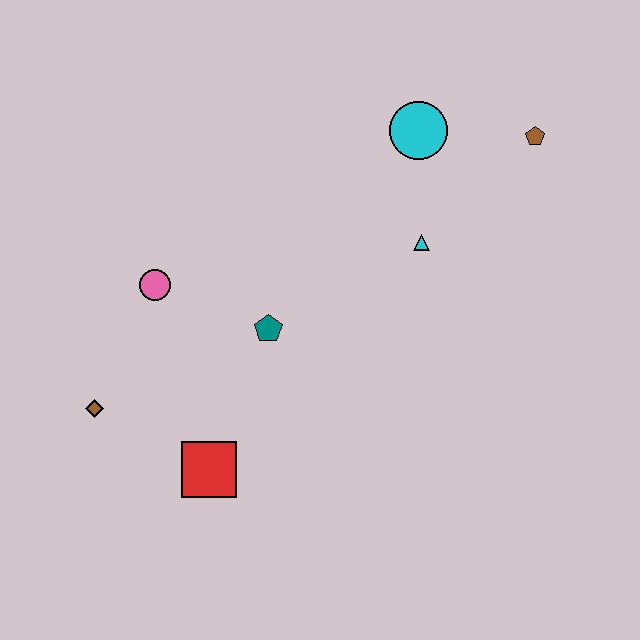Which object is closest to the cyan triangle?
The cyan circle is closest to the cyan triangle.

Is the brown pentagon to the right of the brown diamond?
Yes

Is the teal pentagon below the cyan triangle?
Yes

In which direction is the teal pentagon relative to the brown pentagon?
The teal pentagon is to the left of the brown pentagon.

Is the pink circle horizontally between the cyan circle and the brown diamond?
Yes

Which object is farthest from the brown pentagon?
The brown diamond is farthest from the brown pentagon.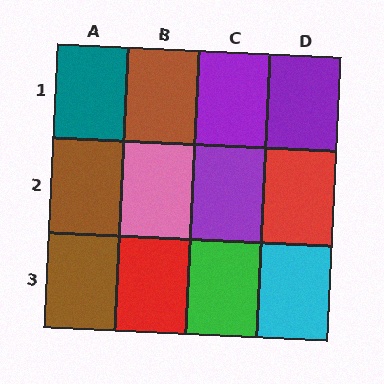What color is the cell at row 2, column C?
Purple.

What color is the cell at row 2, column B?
Pink.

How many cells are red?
2 cells are red.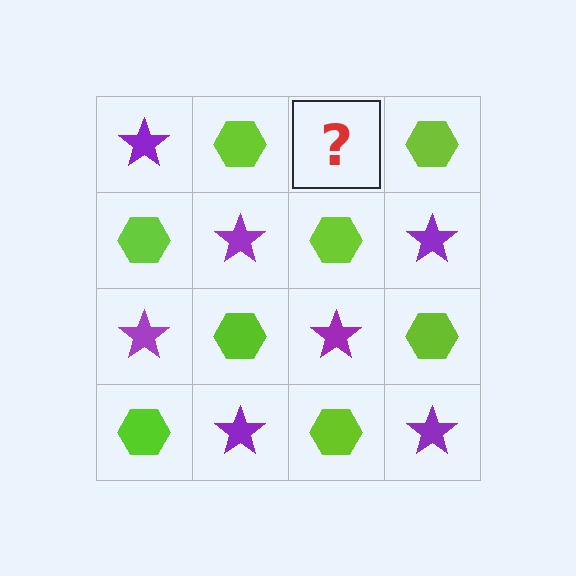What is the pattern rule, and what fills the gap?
The rule is that it alternates purple star and lime hexagon in a checkerboard pattern. The gap should be filled with a purple star.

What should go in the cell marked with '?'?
The missing cell should contain a purple star.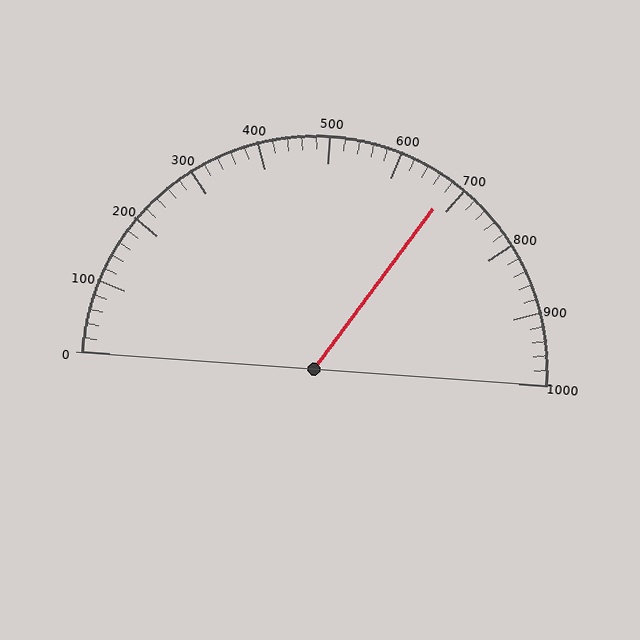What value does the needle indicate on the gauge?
The needle indicates approximately 680.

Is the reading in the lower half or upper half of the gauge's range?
The reading is in the upper half of the range (0 to 1000).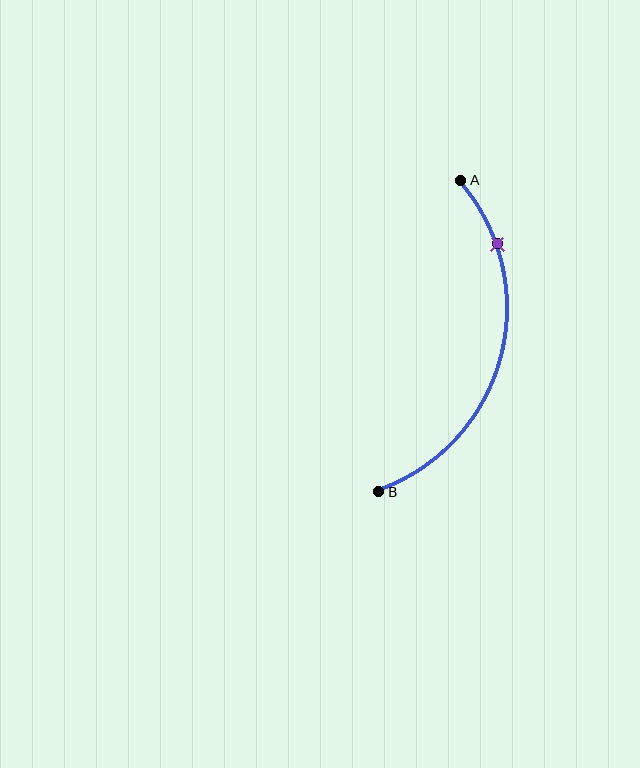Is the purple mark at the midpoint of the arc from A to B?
No. The purple mark lies on the arc but is closer to endpoint A. The arc midpoint would be at the point on the curve equidistant along the arc from both A and B.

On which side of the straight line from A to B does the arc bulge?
The arc bulges to the right of the straight line connecting A and B.